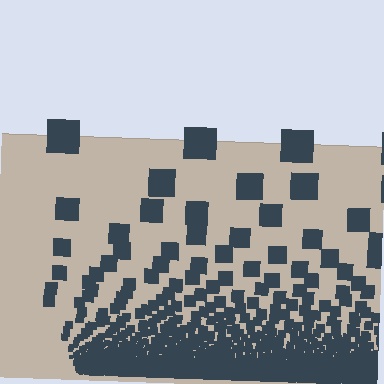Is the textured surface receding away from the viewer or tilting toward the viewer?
The surface appears to tilt toward the viewer. Texture elements get larger and sparser toward the top.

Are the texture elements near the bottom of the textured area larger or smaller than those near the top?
Smaller. The gradient is inverted — elements near the bottom are smaller and denser.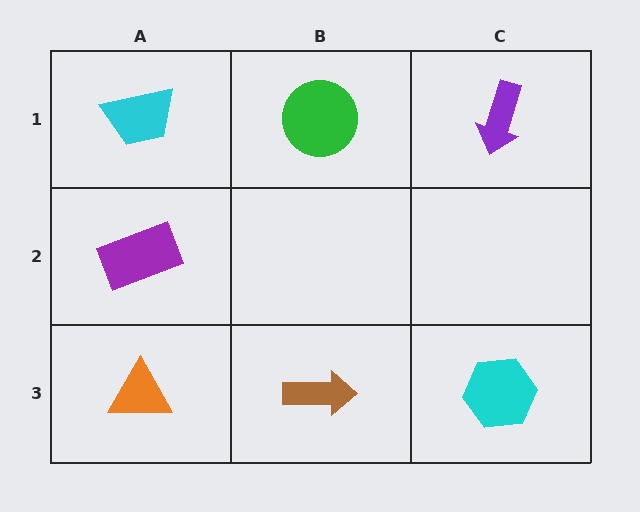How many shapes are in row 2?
1 shape.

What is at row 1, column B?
A green circle.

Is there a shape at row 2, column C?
No, that cell is empty.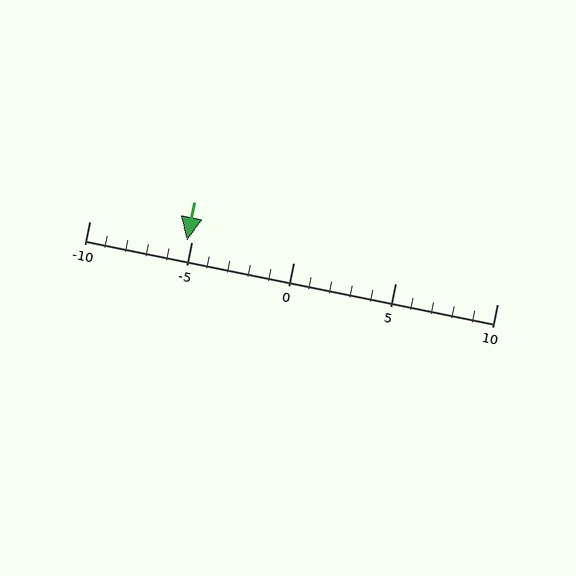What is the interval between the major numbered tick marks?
The major tick marks are spaced 5 units apart.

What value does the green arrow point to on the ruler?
The green arrow points to approximately -5.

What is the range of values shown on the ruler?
The ruler shows values from -10 to 10.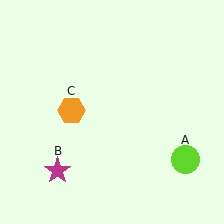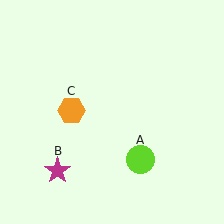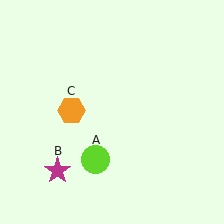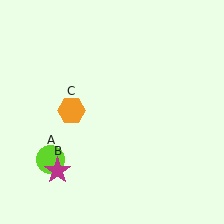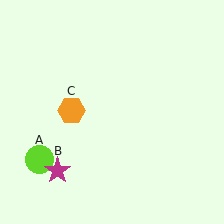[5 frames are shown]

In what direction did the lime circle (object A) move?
The lime circle (object A) moved left.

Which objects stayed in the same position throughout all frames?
Magenta star (object B) and orange hexagon (object C) remained stationary.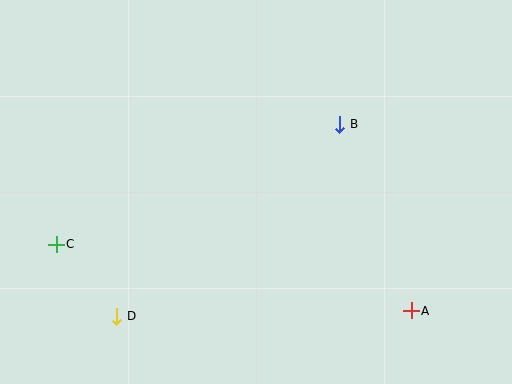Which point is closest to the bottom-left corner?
Point D is closest to the bottom-left corner.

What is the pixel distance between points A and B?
The distance between A and B is 199 pixels.